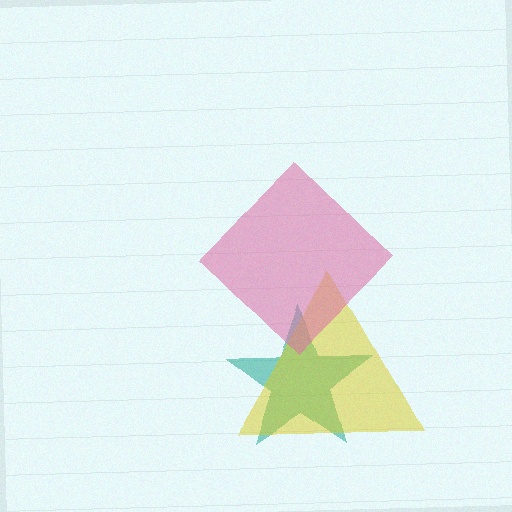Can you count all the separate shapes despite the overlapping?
Yes, there are 3 separate shapes.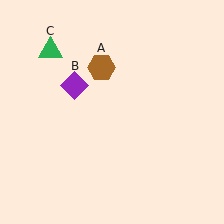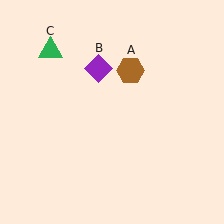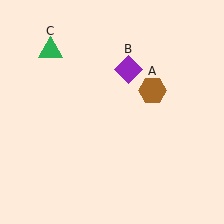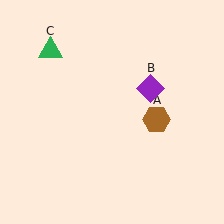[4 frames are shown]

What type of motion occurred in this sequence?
The brown hexagon (object A), purple diamond (object B) rotated clockwise around the center of the scene.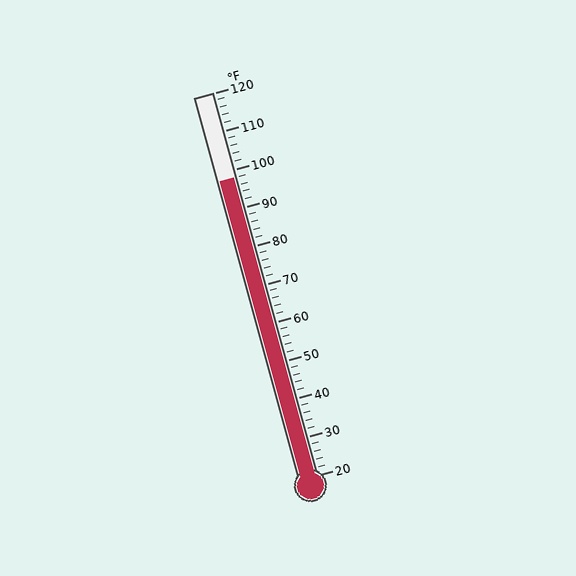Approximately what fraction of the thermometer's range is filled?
The thermometer is filled to approximately 80% of its range.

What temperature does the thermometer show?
The thermometer shows approximately 98°F.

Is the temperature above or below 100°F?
The temperature is below 100°F.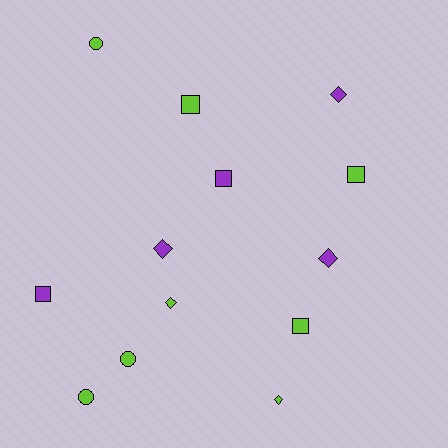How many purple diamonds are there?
There are 3 purple diamonds.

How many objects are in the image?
There are 13 objects.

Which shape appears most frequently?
Square, with 5 objects.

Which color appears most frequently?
Lime, with 8 objects.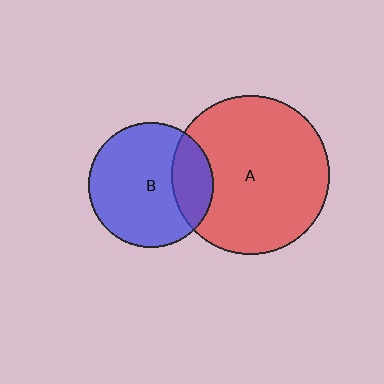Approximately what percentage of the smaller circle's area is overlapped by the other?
Approximately 25%.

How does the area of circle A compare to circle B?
Approximately 1.6 times.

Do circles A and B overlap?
Yes.